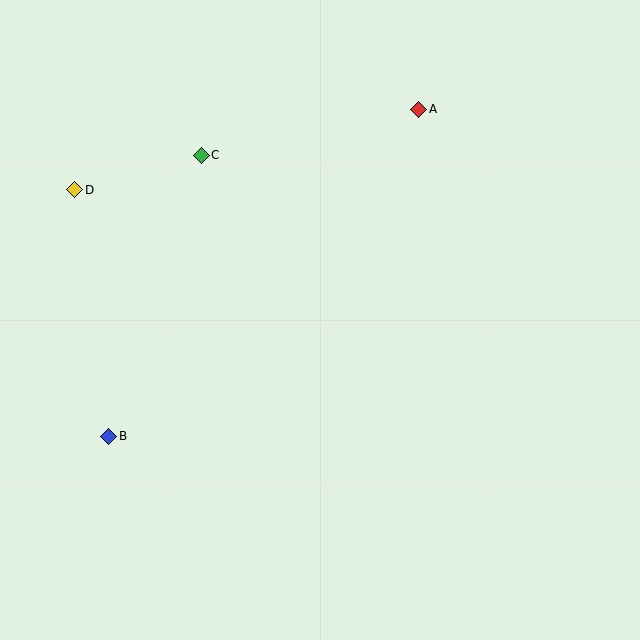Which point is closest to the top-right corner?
Point A is closest to the top-right corner.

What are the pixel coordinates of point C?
Point C is at (201, 155).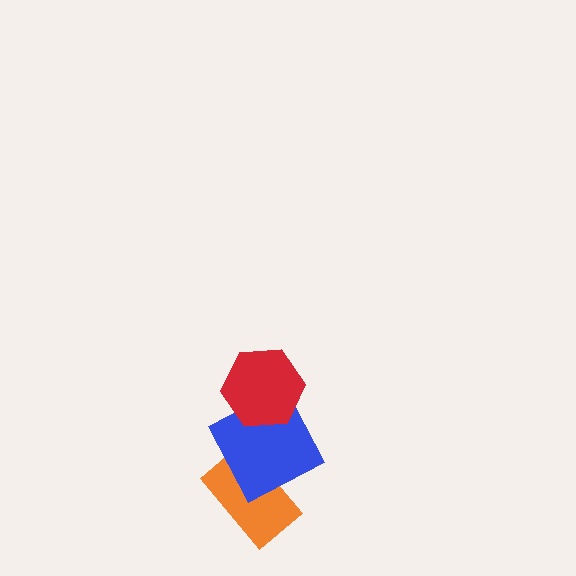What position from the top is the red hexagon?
The red hexagon is 1st from the top.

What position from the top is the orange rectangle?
The orange rectangle is 3rd from the top.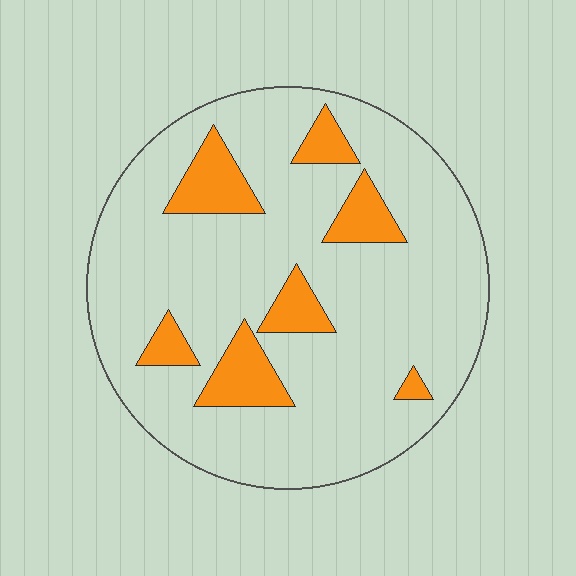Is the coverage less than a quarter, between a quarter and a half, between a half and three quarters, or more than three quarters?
Less than a quarter.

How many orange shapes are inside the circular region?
7.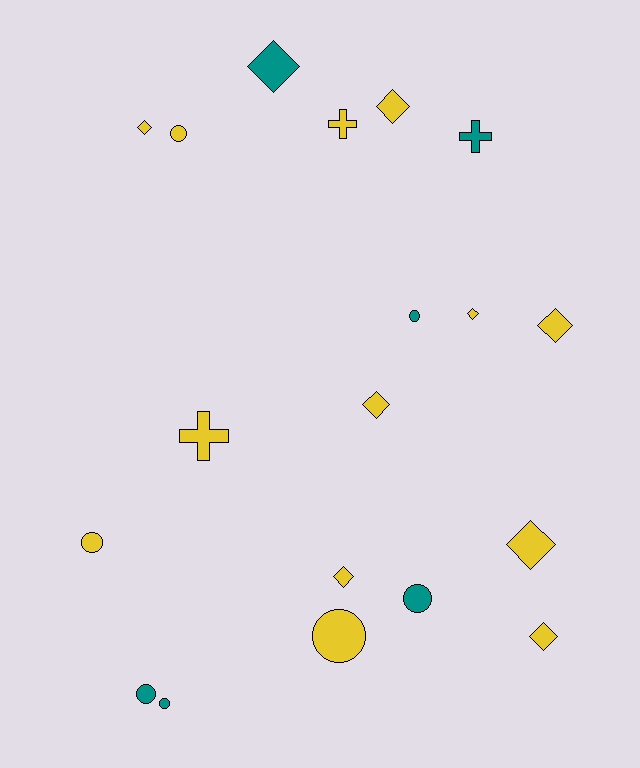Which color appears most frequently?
Yellow, with 13 objects.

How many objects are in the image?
There are 19 objects.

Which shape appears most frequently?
Diamond, with 9 objects.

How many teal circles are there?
There are 4 teal circles.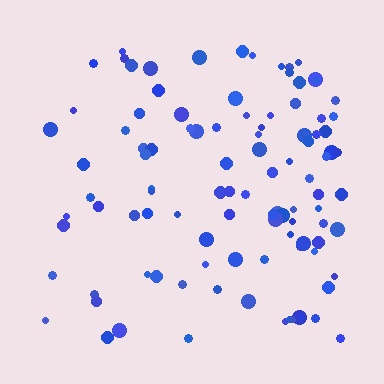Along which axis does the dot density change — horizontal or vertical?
Horizontal.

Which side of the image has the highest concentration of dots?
The right.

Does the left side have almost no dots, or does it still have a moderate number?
Still a moderate number, just noticeably fewer than the right.